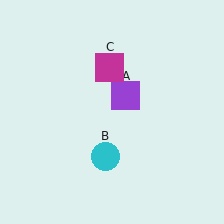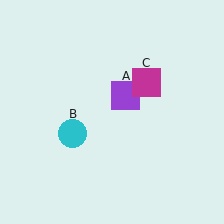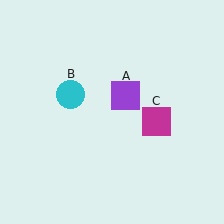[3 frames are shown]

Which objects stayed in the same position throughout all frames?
Purple square (object A) remained stationary.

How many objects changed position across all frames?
2 objects changed position: cyan circle (object B), magenta square (object C).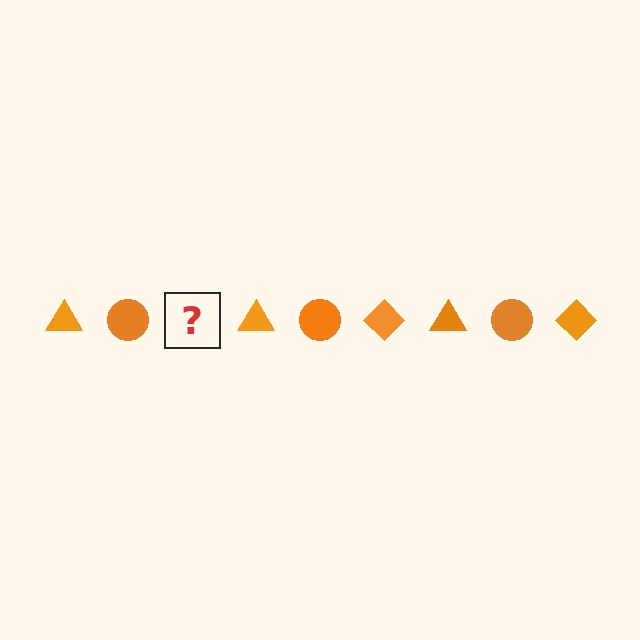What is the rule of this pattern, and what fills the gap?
The rule is that the pattern cycles through triangle, circle, diamond shapes in orange. The gap should be filled with an orange diamond.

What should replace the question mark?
The question mark should be replaced with an orange diamond.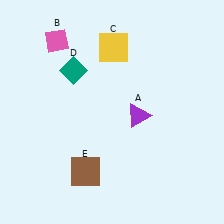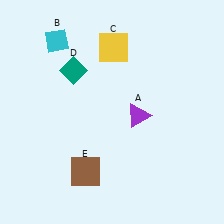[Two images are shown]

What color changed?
The diamond (B) changed from pink in Image 1 to cyan in Image 2.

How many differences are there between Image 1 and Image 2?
There is 1 difference between the two images.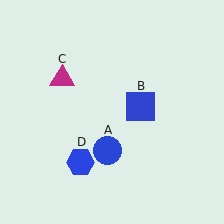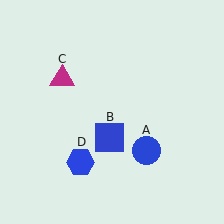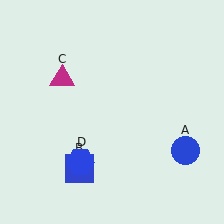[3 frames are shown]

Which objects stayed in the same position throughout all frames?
Magenta triangle (object C) and blue hexagon (object D) remained stationary.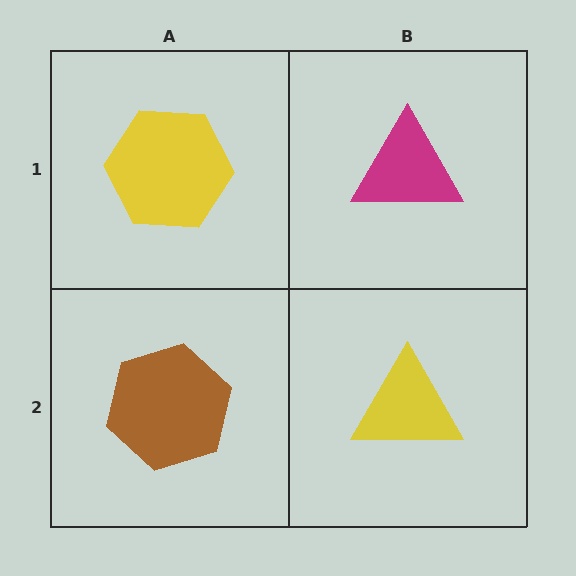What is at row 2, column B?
A yellow triangle.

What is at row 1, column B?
A magenta triangle.